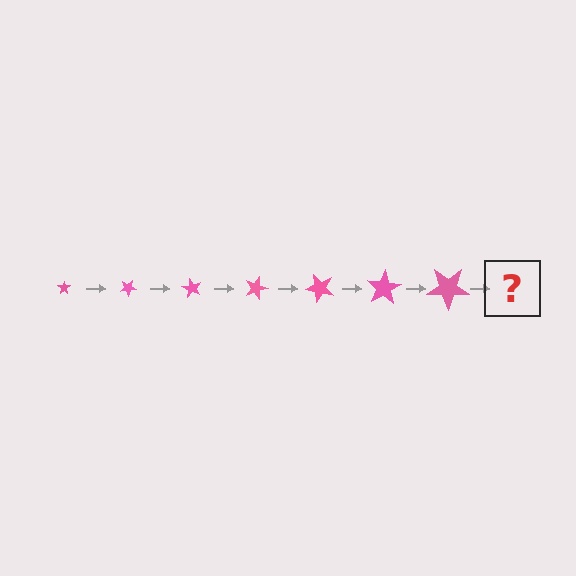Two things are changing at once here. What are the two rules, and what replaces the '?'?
The two rules are that the star grows larger each step and it rotates 30 degrees each step. The '?' should be a star, larger than the previous one and rotated 210 degrees from the start.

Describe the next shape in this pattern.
It should be a star, larger than the previous one and rotated 210 degrees from the start.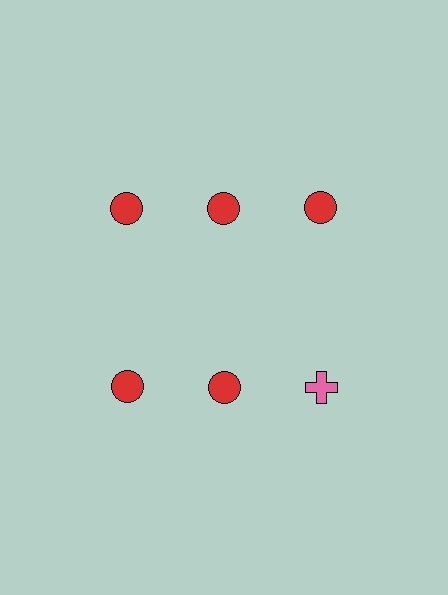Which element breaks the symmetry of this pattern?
The pink cross in the second row, center column breaks the symmetry. All other shapes are red circles.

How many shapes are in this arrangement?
There are 6 shapes arranged in a grid pattern.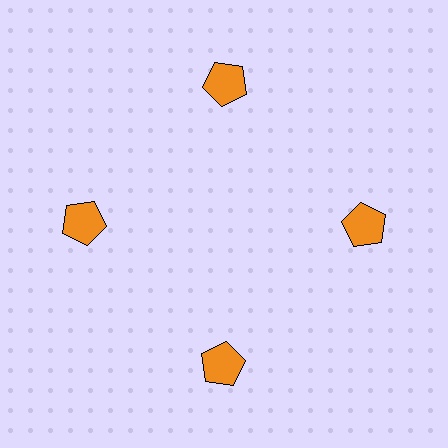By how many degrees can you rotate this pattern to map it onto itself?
The pattern maps onto itself every 90 degrees of rotation.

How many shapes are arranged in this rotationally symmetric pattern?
There are 4 shapes, arranged in 4 groups of 1.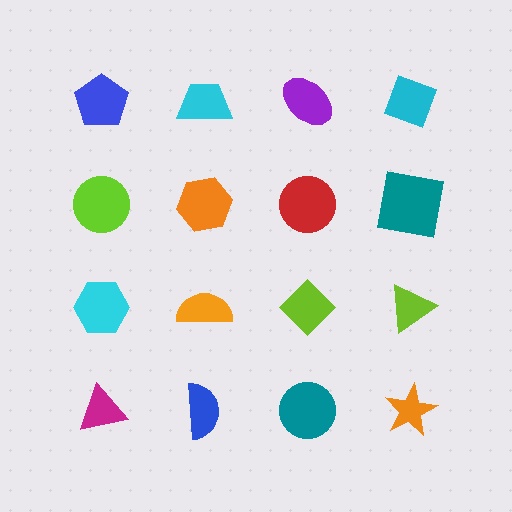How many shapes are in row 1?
4 shapes.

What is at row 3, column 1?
A cyan hexagon.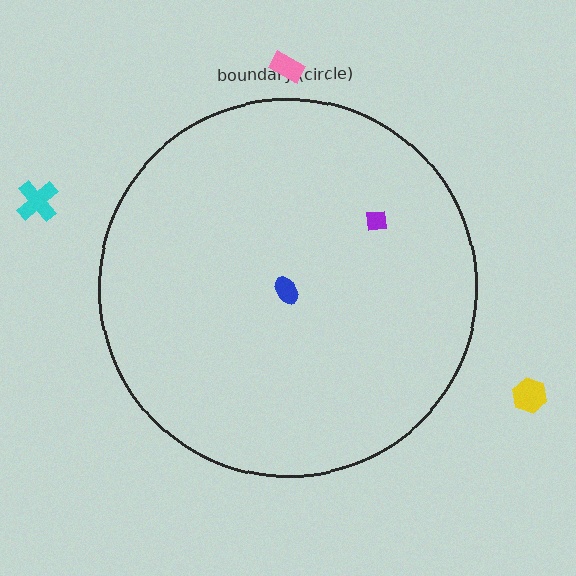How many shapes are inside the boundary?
2 inside, 3 outside.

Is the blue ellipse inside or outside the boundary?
Inside.